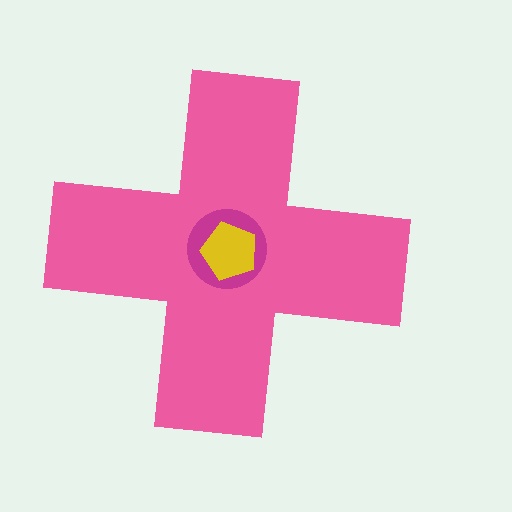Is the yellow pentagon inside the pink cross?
Yes.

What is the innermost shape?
The yellow pentagon.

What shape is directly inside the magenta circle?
The yellow pentagon.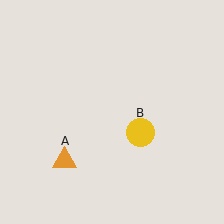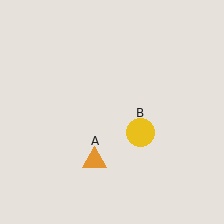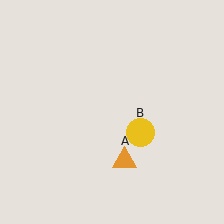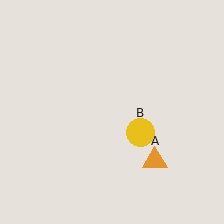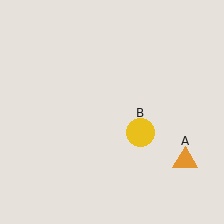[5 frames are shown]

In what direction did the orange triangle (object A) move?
The orange triangle (object A) moved right.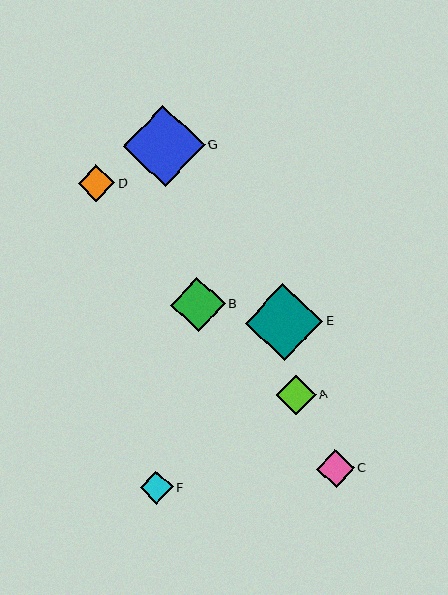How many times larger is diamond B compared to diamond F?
Diamond B is approximately 1.6 times the size of diamond F.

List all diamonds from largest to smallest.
From largest to smallest: G, E, B, A, C, D, F.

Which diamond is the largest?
Diamond G is the largest with a size of approximately 82 pixels.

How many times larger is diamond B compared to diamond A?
Diamond B is approximately 1.4 times the size of diamond A.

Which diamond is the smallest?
Diamond F is the smallest with a size of approximately 33 pixels.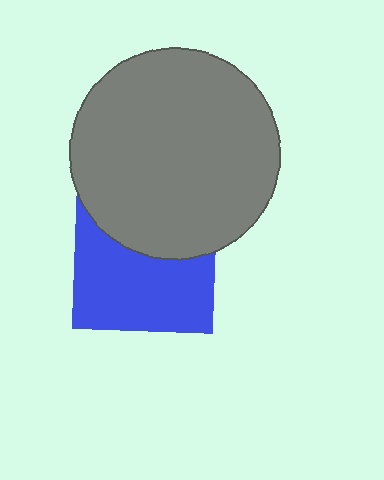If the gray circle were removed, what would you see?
You would see the complete blue square.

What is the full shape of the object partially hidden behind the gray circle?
The partially hidden object is a blue square.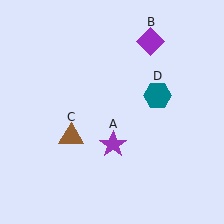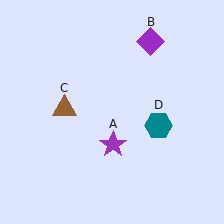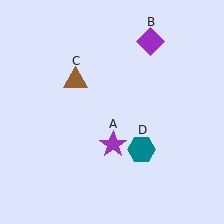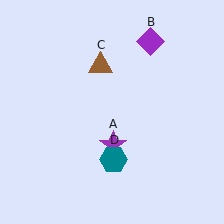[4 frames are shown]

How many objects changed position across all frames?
2 objects changed position: brown triangle (object C), teal hexagon (object D).